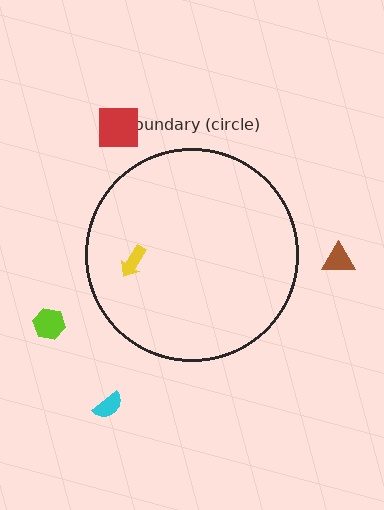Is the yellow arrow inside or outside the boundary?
Inside.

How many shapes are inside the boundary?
1 inside, 4 outside.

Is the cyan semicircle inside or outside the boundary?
Outside.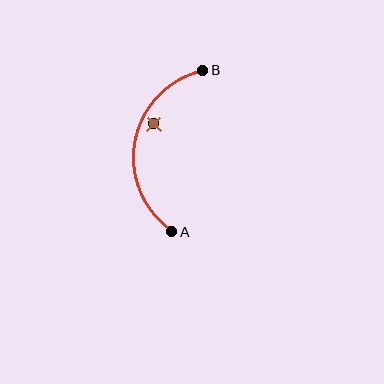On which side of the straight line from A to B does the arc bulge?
The arc bulges to the left of the straight line connecting A and B.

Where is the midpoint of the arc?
The arc midpoint is the point on the curve farthest from the straight line joining A and B. It sits to the left of that line.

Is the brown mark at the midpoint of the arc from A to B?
No — the brown mark does not lie on the arc at all. It sits slightly inside the curve.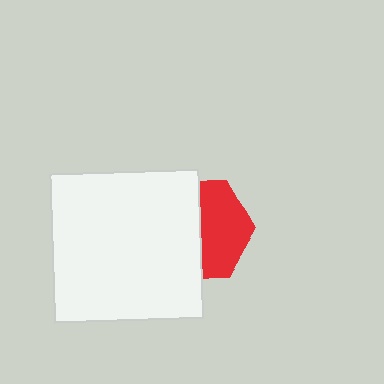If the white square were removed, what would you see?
You would see the complete red hexagon.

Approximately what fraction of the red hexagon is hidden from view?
Roughly 51% of the red hexagon is hidden behind the white square.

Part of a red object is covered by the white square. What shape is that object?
It is a hexagon.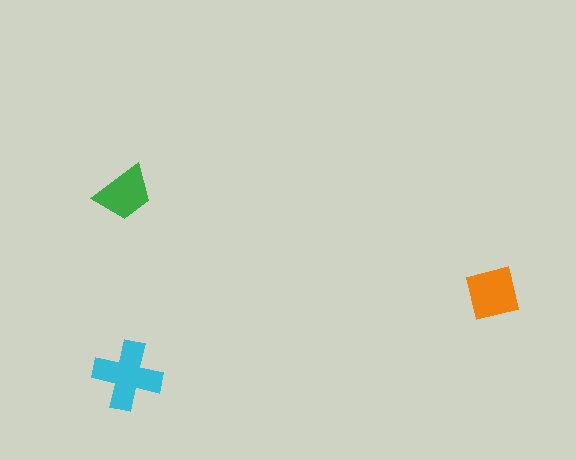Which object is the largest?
The cyan cross.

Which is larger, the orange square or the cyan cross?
The cyan cross.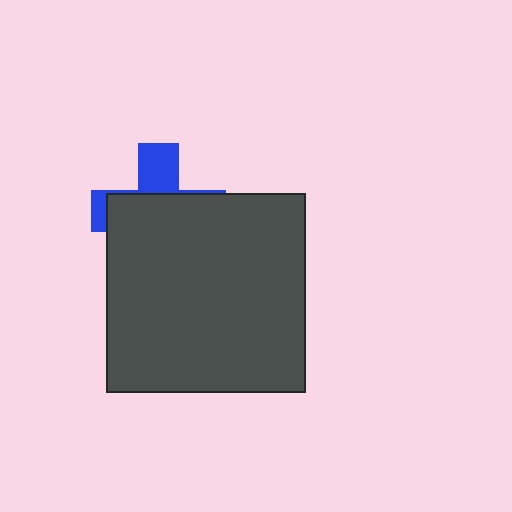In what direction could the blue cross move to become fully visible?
The blue cross could move up. That would shift it out from behind the dark gray square entirely.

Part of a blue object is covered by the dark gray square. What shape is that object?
It is a cross.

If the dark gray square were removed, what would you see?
You would see the complete blue cross.